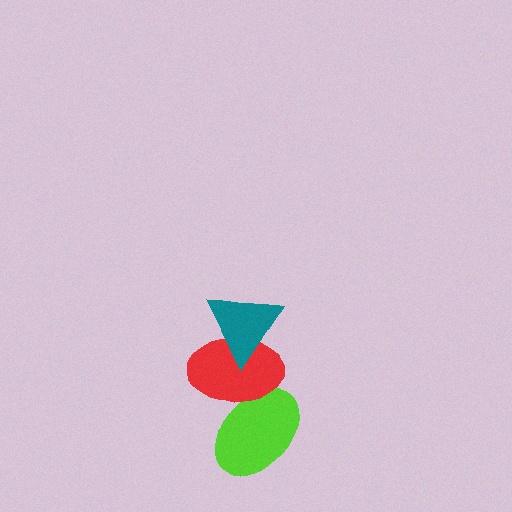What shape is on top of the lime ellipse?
The red ellipse is on top of the lime ellipse.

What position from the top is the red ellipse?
The red ellipse is 2nd from the top.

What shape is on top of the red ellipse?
The teal triangle is on top of the red ellipse.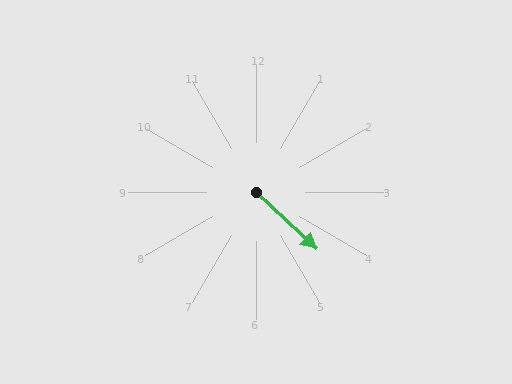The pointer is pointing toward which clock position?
Roughly 4 o'clock.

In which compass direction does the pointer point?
Southeast.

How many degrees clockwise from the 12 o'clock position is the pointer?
Approximately 133 degrees.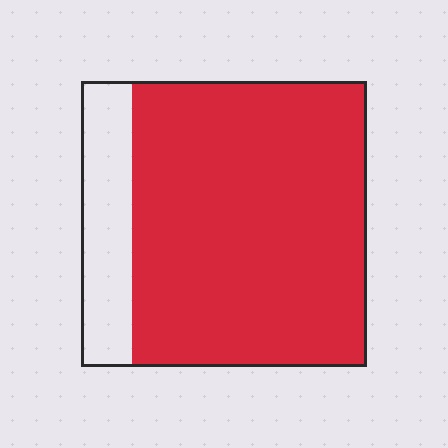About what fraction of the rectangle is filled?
About five sixths (5/6).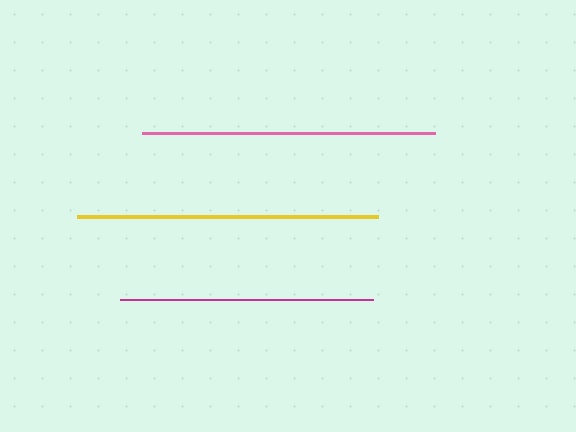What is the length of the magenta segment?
The magenta segment is approximately 253 pixels long.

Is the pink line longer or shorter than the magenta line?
The pink line is longer than the magenta line.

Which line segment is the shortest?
The magenta line is the shortest at approximately 253 pixels.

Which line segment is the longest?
The yellow line is the longest at approximately 301 pixels.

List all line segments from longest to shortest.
From longest to shortest: yellow, pink, magenta.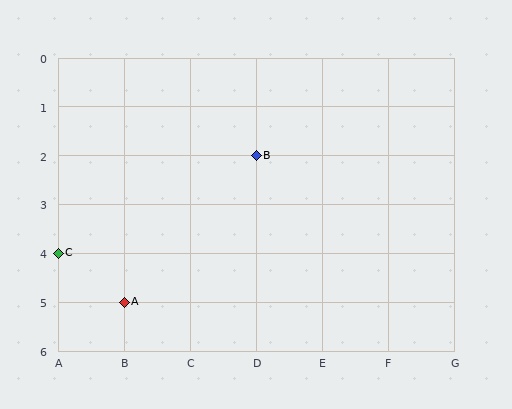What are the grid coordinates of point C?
Point C is at grid coordinates (A, 4).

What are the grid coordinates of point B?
Point B is at grid coordinates (D, 2).